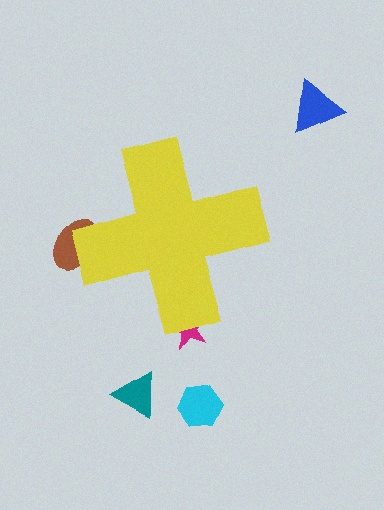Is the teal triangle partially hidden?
No, the teal triangle is fully visible.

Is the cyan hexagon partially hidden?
No, the cyan hexagon is fully visible.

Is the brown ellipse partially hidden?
Yes, the brown ellipse is partially hidden behind the yellow cross.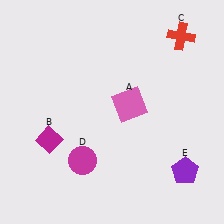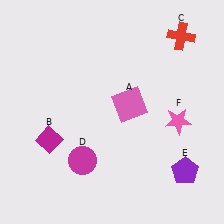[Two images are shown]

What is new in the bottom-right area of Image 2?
A pink star (F) was added in the bottom-right area of Image 2.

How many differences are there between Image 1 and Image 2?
There is 1 difference between the two images.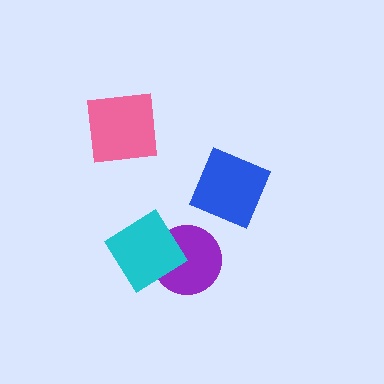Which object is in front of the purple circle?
The cyan diamond is in front of the purple circle.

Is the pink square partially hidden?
No, no other shape covers it.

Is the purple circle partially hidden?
Yes, it is partially covered by another shape.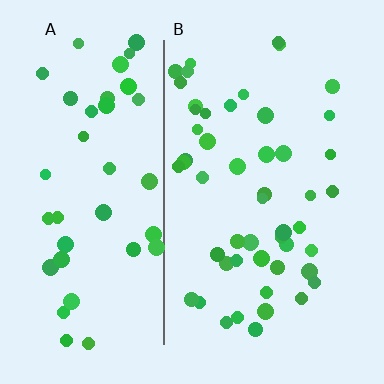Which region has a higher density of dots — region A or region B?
B (the right).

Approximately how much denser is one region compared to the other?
Approximately 1.2× — region B over region A.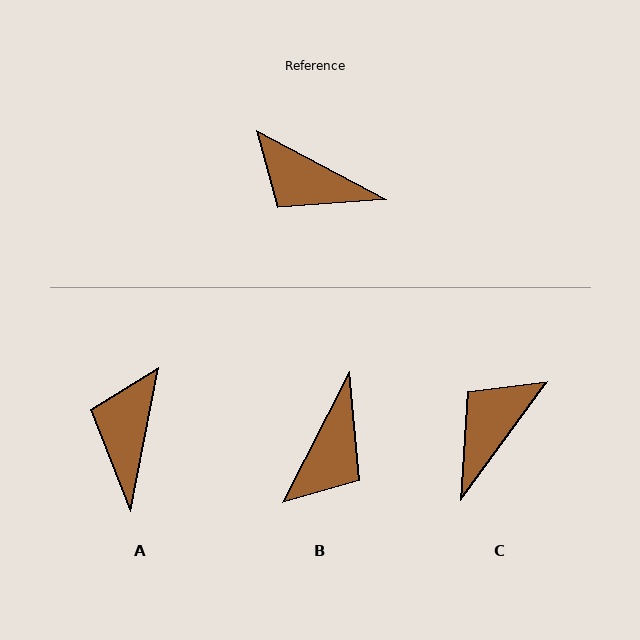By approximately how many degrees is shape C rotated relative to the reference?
Approximately 98 degrees clockwise.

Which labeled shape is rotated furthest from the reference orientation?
C, about 98 degrees away.